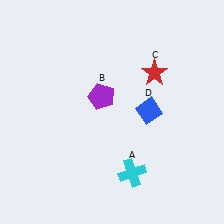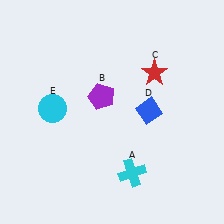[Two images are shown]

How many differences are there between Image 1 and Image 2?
There is 1 difference between the two images.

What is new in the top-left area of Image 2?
A cyan circle (E) was added in the top-left area of Image 2.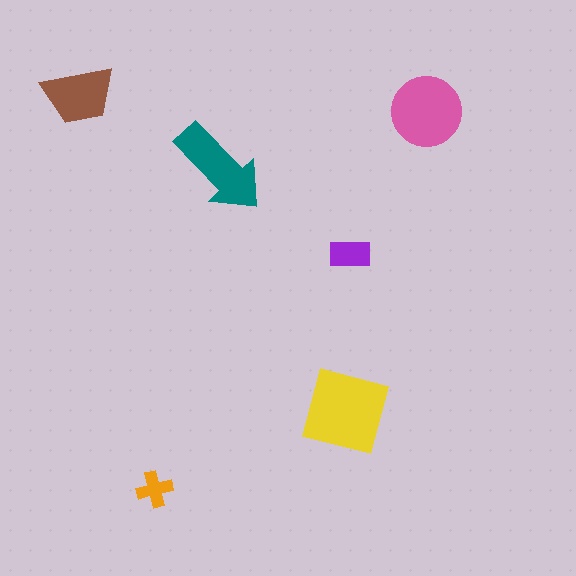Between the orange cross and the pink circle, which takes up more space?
The pink circle.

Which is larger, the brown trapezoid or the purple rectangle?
The brown trapezoid.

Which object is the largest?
The yellow square.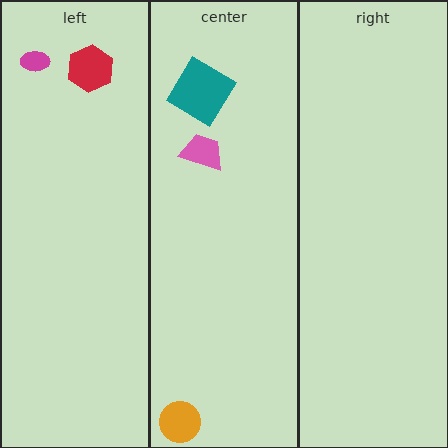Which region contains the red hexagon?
The left region.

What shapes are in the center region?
The teal diamond, the pink trapezoid, the orange circle.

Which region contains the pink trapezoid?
The center region.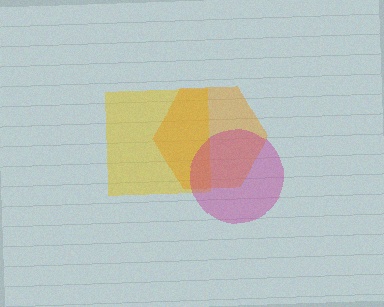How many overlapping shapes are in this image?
There are 3 overlapping shapes in the image.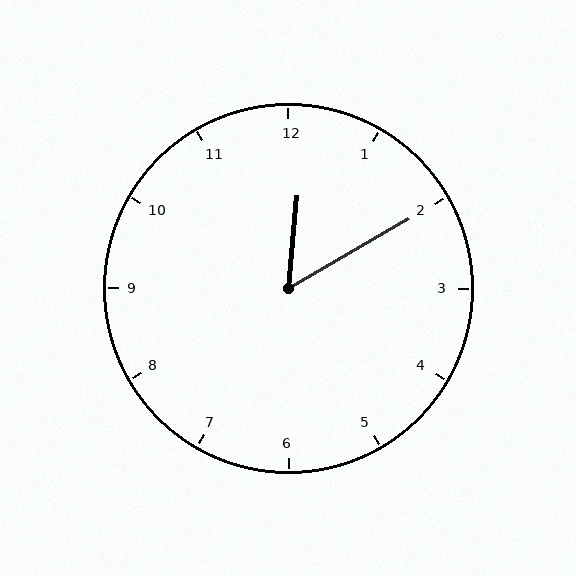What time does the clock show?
12:10.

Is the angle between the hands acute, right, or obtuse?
It is acute.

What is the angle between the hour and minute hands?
Approximately 55 degrees.